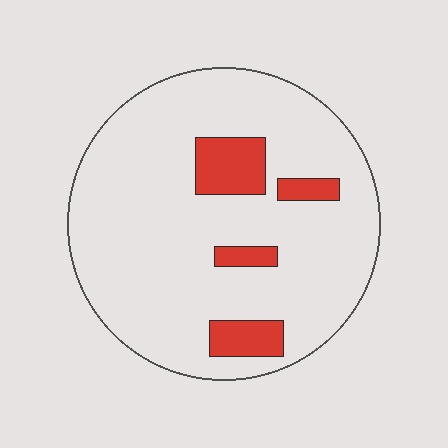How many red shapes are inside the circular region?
4.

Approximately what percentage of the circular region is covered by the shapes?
Approximately 15%.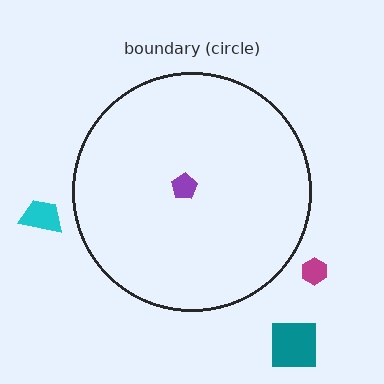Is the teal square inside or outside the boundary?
Outside.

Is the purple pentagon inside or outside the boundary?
Inside.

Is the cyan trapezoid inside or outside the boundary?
Outside.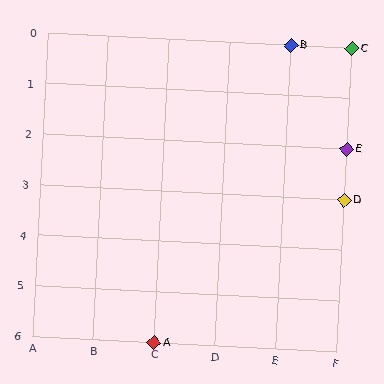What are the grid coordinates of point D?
Point D is at grid coordinates (F, 3).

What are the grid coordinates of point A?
Point A is at grid coordinates (C, 6).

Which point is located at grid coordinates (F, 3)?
Point D is at (F, 3).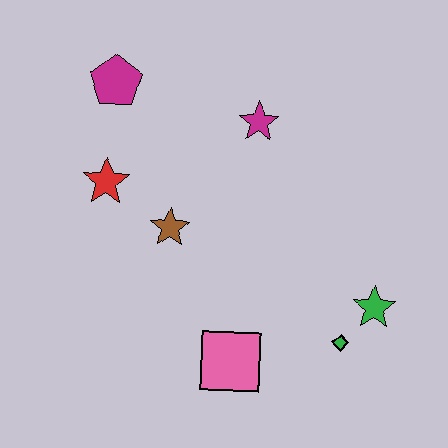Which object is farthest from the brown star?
The green star is farthest from the brown star.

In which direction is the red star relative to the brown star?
The red star is to the left of the brown star.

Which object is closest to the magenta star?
The brown star is closest to the magenta star.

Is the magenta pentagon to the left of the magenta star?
Yes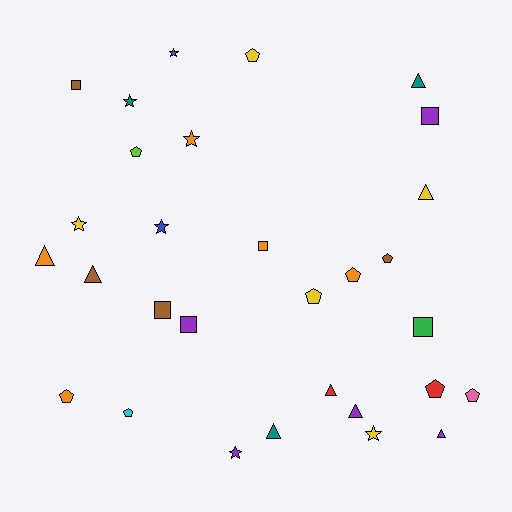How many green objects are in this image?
There is 1 green object.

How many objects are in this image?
There are 30 objects.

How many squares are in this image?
There are 6 squares.